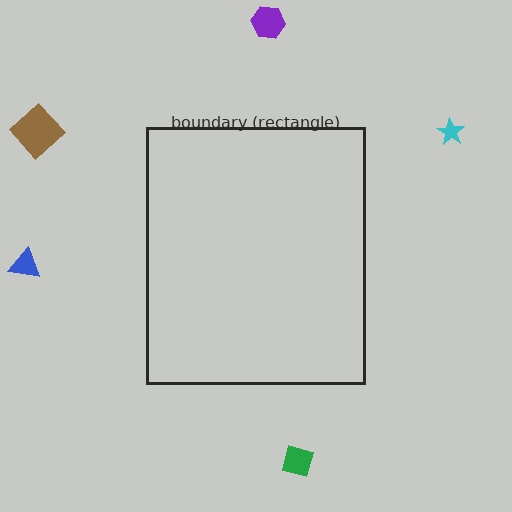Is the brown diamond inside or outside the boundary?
Outside.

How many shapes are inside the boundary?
0 inside, 5 outside.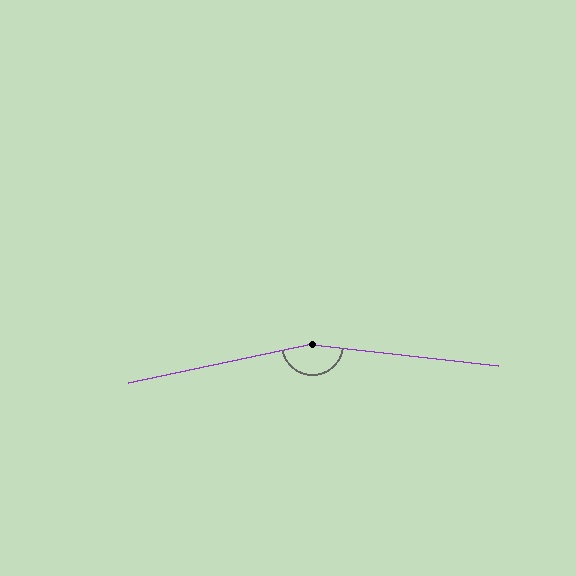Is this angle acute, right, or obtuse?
It is obtuse.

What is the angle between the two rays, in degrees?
Approximately 162 degrees.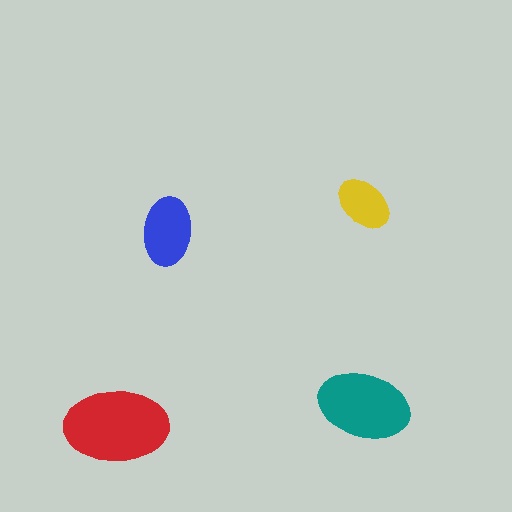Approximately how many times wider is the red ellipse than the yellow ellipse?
About 2 times wider.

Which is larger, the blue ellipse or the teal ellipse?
The teal one.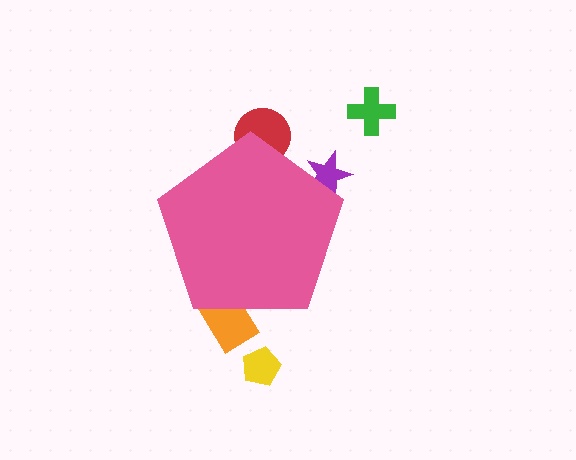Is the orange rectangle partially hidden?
Yes, the orange rectangle is partially hidden behind the pink pentagon.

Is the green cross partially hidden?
No, the green cross is fully visible.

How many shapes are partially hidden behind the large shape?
3 shapes are partially hidden.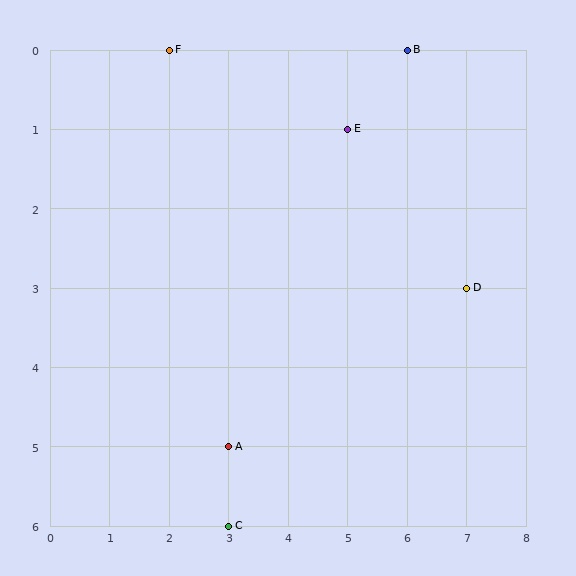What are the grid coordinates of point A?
Point A is at grid coordinates (3, 5).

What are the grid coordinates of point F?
Point F is at grid coordinates (2, 0).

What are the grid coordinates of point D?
Point D is at grid coordinates (7, 3).